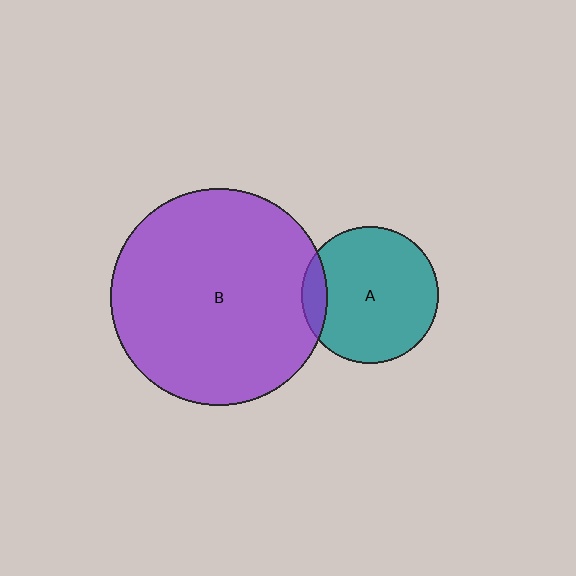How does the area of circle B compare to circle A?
Approximately 2.5 times.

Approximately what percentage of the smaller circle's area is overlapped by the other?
Approximately 10%.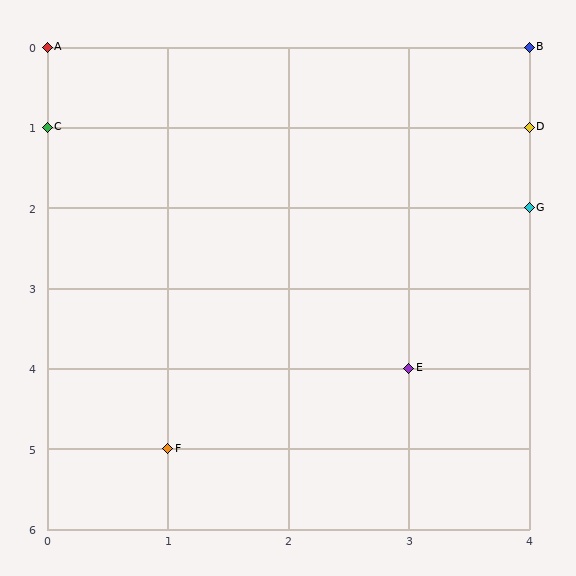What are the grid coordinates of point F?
Point F is at grid coordinates (1, 5).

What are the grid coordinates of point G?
Point G is at grid coordinates (4, 2).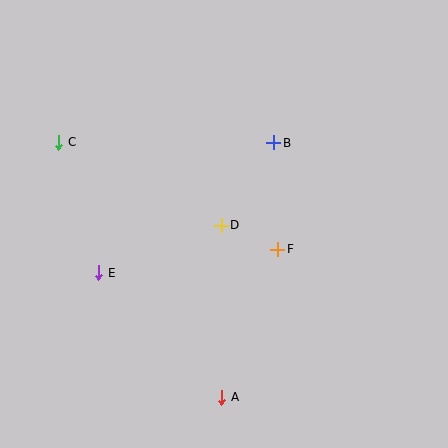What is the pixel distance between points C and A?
The distance between C and A is 303 pixels.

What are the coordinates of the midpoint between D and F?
The midpoint between D and F is at (249, 237).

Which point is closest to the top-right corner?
Point B is closest to the top-right corner.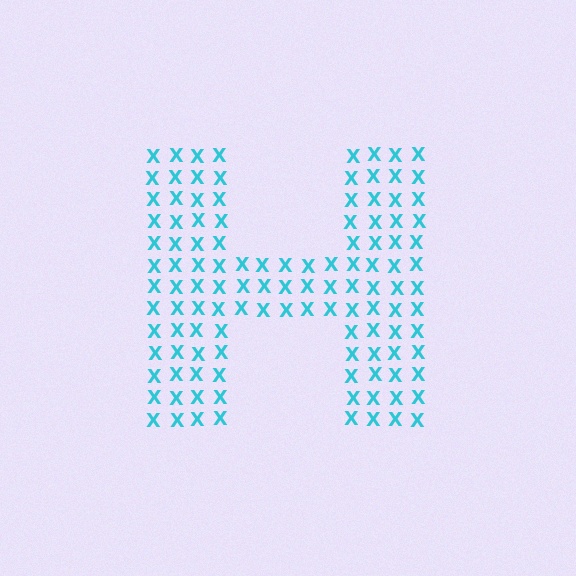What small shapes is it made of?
It is made of small letter X's.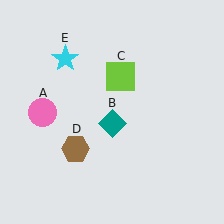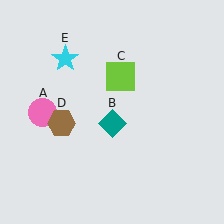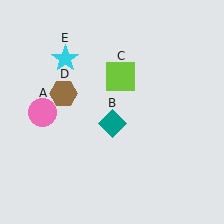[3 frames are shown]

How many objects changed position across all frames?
1 object changed position: brown hexagon (object D).